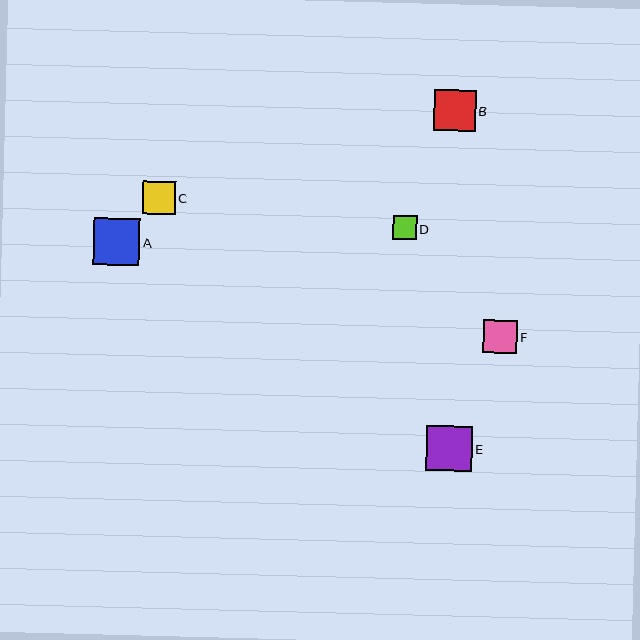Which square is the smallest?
Square D is the smallest with a size of approximately 24 pixels.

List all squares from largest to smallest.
From largest to smallest: A, E, B, F, C, D.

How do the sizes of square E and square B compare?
Square E and square B are approximately the same size.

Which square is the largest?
Square A is the largest with a size of approximately 47 pixels.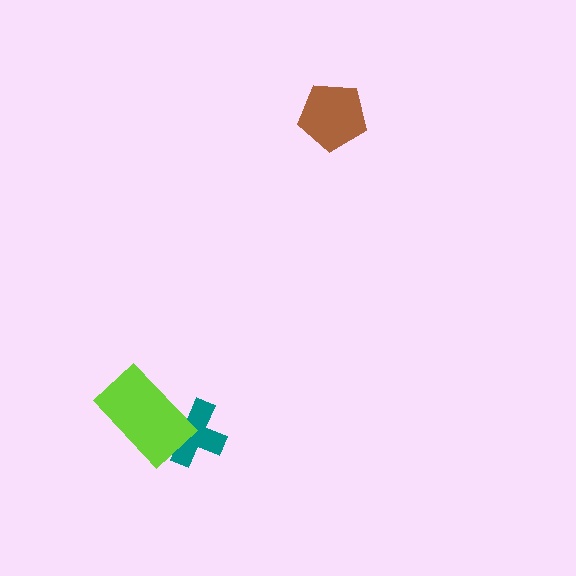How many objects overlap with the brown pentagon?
0 objects overlap with the brown pentagon.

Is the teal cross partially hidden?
Yes, it is partially covered by another shape.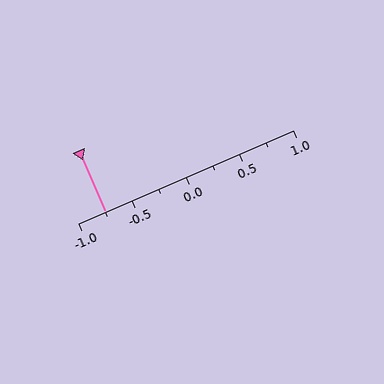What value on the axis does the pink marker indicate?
The marker indicates approximately -0.75.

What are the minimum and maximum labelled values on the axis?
The axis runs from -1.0 to 1.0.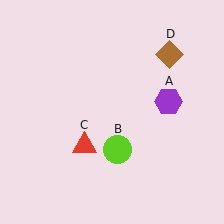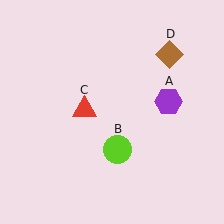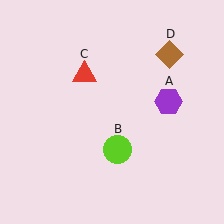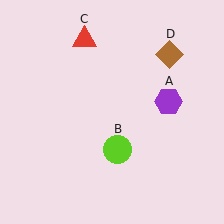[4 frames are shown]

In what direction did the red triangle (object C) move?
The red triangle (object C) moved up.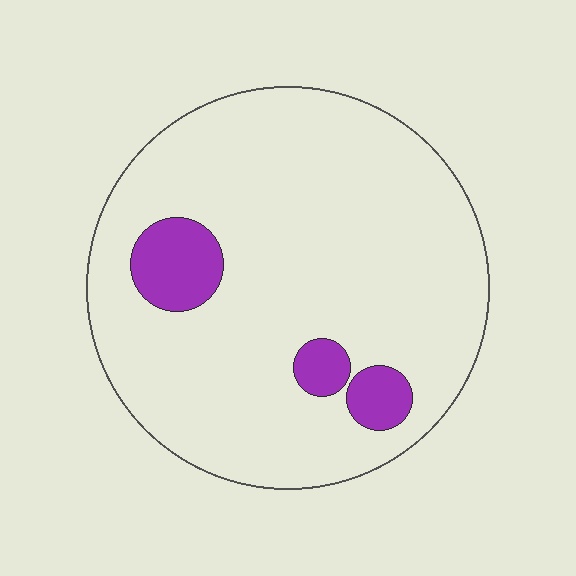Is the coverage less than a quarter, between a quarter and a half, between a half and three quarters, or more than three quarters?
Less than a quarter.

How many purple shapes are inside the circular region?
3.